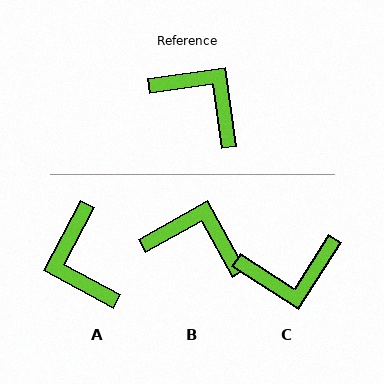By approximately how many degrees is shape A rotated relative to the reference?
Approximately 144 degrees counter-clockwise.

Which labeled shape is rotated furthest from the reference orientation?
A, about 144 degrees away.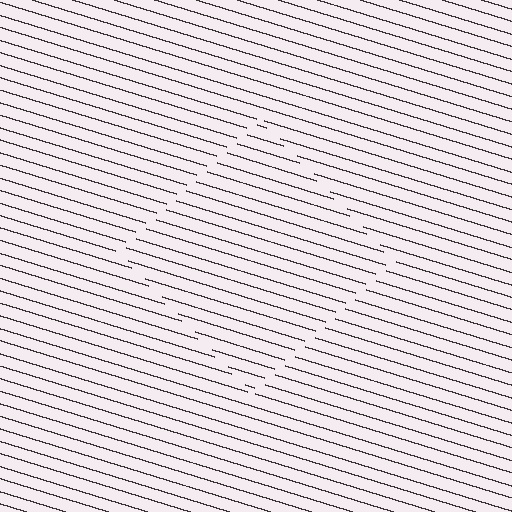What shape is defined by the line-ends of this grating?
An illusory square. The interior of the shape contains the same grating, shifted by half a period — the contour is defined by the phase discontinuity where line-ends from the inner and outer gratings abut.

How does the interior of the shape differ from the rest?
The interior of the shape contains the same grating, shifted by half a period — the contour is defined by the phase discontinuity where line-ends from the inner and outer gratings abut.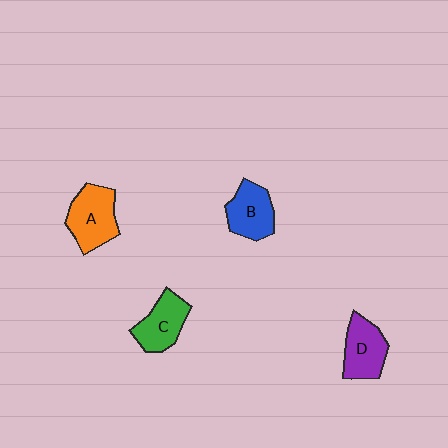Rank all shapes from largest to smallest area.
From largest to smallest: A (orange), D (purple), C (green), B (blue).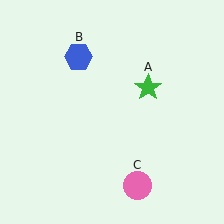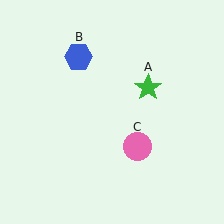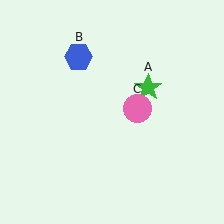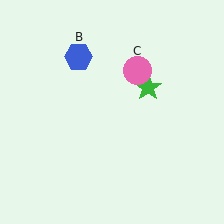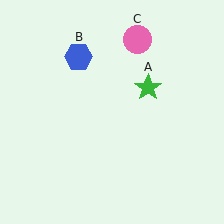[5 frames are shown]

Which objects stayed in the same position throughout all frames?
Green star (object A) and blue hexagon (object B) remained stationary.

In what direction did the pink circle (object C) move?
The pink circle (object C) moved up.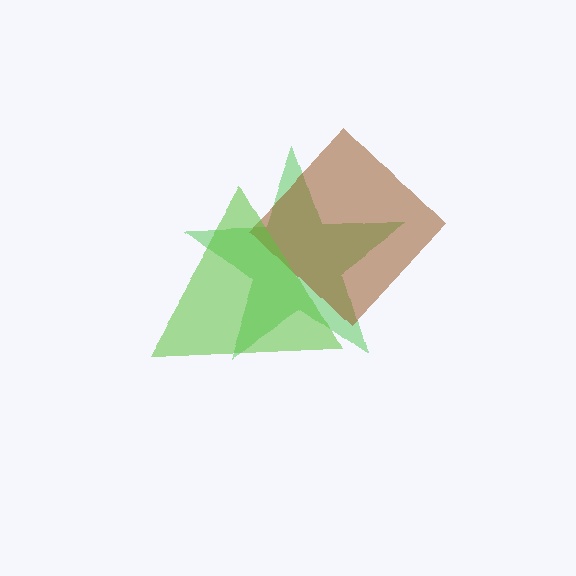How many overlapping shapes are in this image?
There are 3 overlapping shapes in the image.